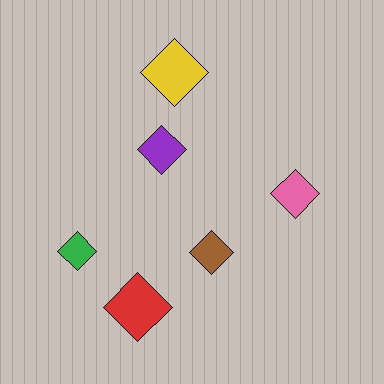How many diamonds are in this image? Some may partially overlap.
There are 6 diamonds.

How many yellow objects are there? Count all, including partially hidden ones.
There is 1 yellow object.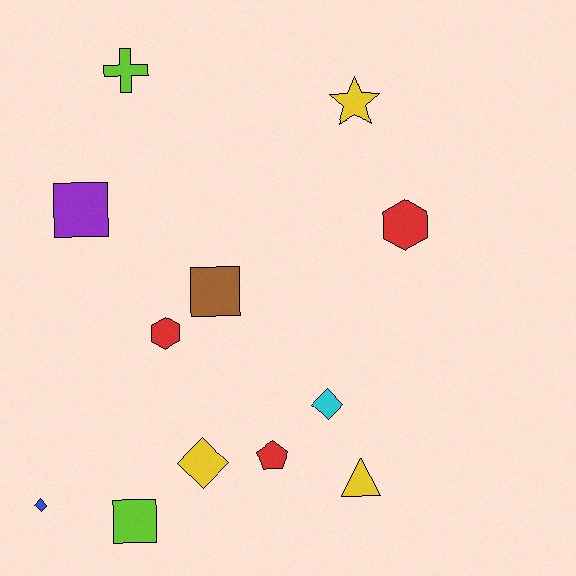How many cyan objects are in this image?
There is 1 cyan object.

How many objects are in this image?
There are 12 objects.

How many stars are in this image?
There is 1 star.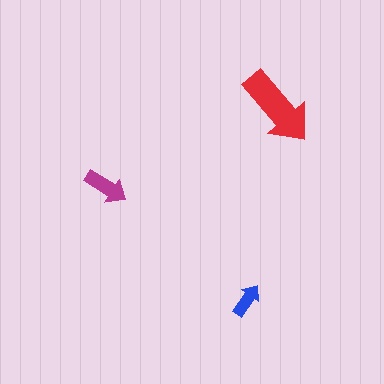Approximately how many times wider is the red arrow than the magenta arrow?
About 2 times wider.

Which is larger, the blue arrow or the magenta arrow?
The magenta one.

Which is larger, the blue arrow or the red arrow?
The red one.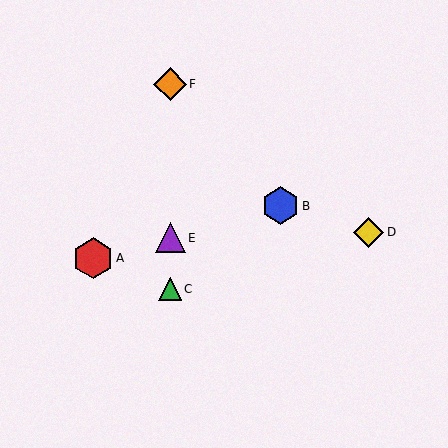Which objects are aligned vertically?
Objects C, E, F are aligned vertically.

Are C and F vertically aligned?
Yes, both are at x≈170.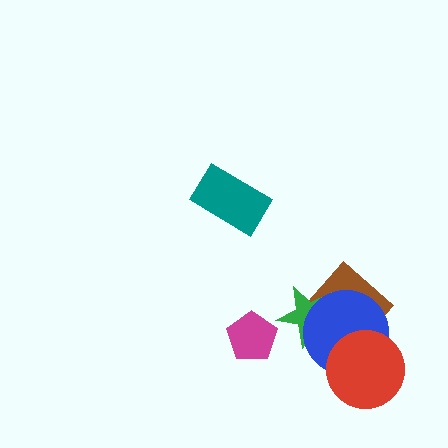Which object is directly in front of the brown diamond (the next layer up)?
The green star is directly in front of the brown diamond.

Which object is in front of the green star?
The blue circle is in front of the green star.